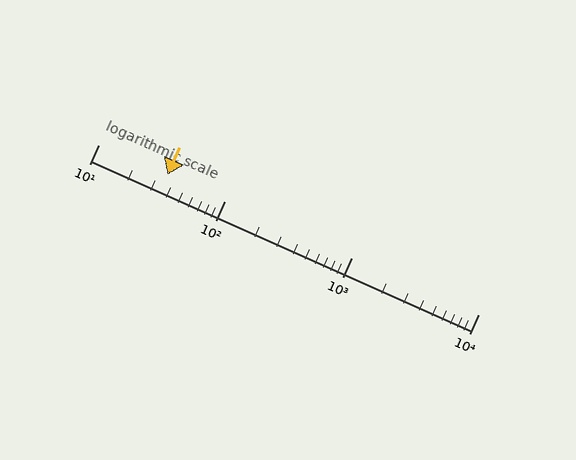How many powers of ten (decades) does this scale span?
The scale spans 3 decades, from 10 to 10000.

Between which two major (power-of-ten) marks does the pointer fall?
The pointer is between 10 and 100.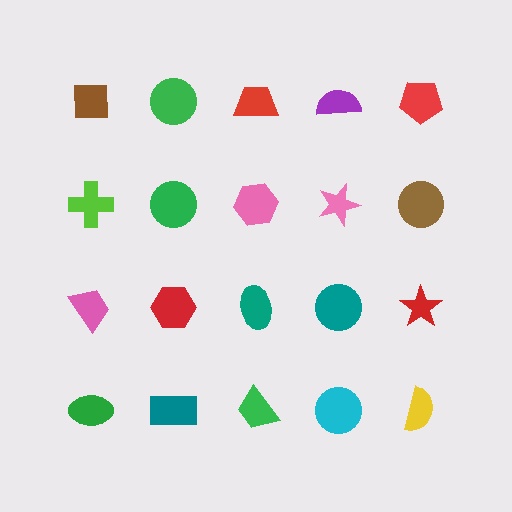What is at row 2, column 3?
A pink hexagon.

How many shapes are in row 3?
5 shapes.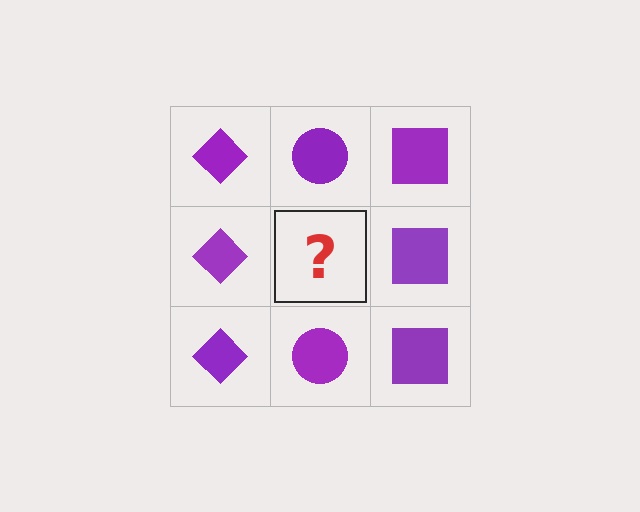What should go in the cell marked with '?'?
The missing cell should contain a purple circle.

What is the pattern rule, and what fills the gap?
The rule is that each column has a consistent shape. The gap should be filled with a purple circle.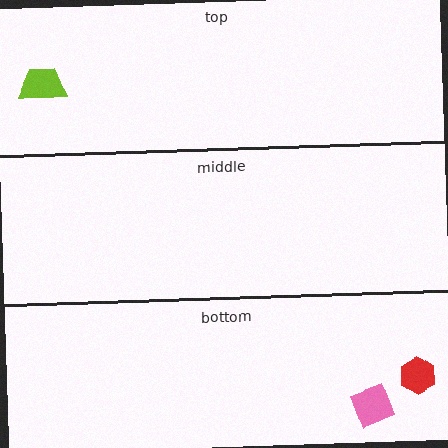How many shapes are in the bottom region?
2.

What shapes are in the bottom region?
The pink square, the red hexagon.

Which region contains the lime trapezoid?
The top region.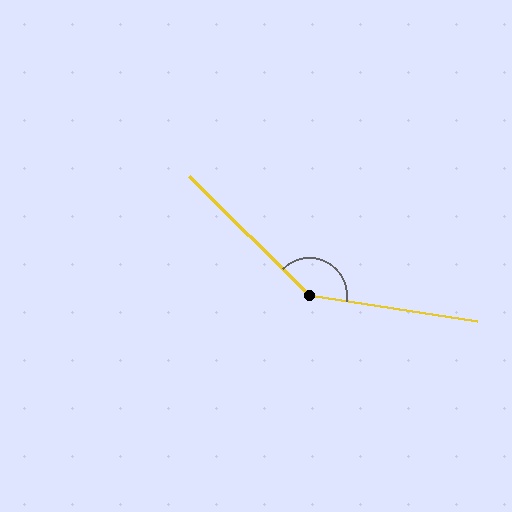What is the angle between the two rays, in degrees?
Approximately 144 degrees.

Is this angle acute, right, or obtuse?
It is obtuse.